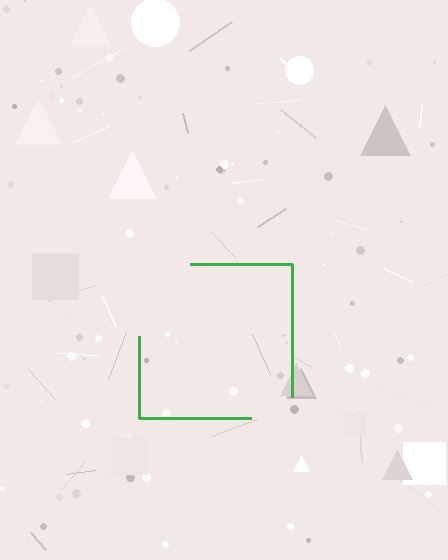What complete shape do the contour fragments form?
The contour fragments form a square.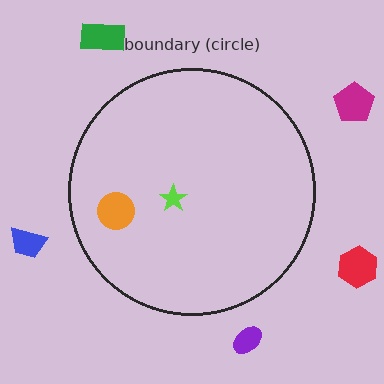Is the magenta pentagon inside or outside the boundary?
Outside.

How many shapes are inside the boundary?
2 inside, 5 outside.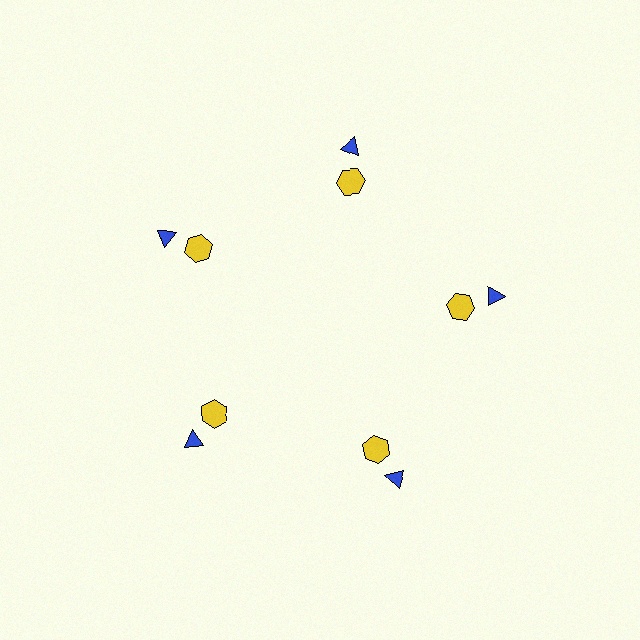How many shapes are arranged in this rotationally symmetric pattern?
There are 10 shapes, arranged in 5 groups of 2.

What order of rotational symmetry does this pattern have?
This pattern has 5-fold rotational symmetry.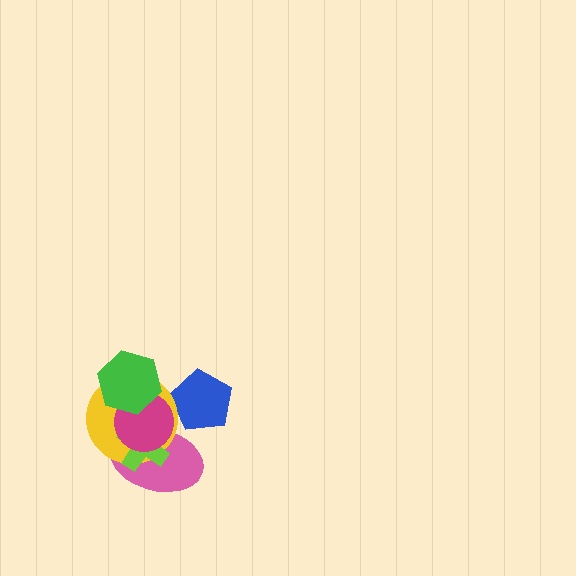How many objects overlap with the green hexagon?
2 objects overlap with the green hexagon.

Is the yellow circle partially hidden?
Yes, it is partially covered by another shape.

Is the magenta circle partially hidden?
Yes, it is partially covered by another shape.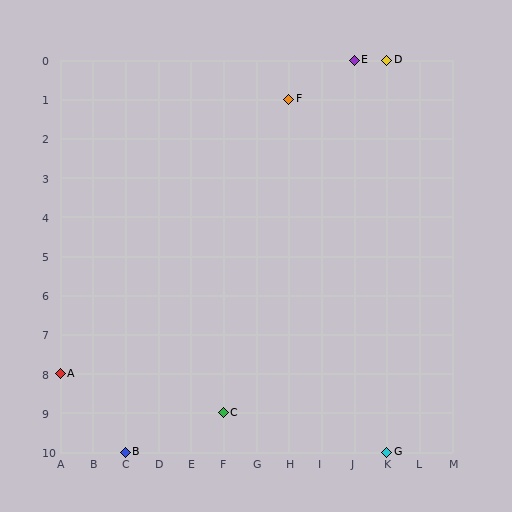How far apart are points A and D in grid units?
Points A and D are 10 columns and 8 rows apart (about 12.8 grid units diagonally).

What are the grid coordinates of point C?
Point C is at grid coordinates (F, 9).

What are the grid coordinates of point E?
Point E is at grid coordinates (J, 0).